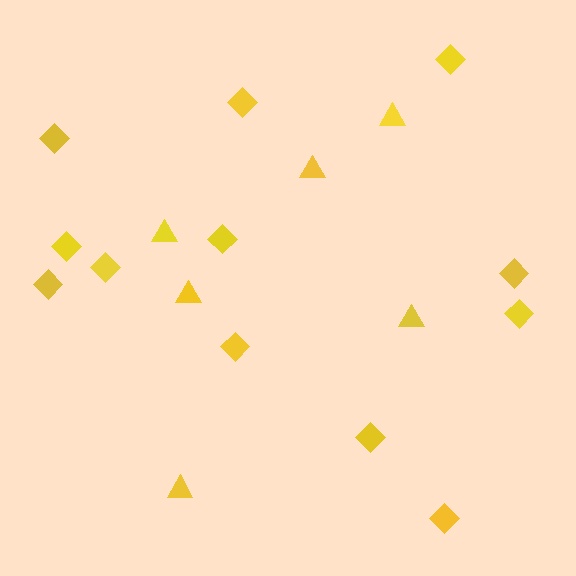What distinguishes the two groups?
There are 2 groups: one group of diamonds (12) and one group of triangles (6).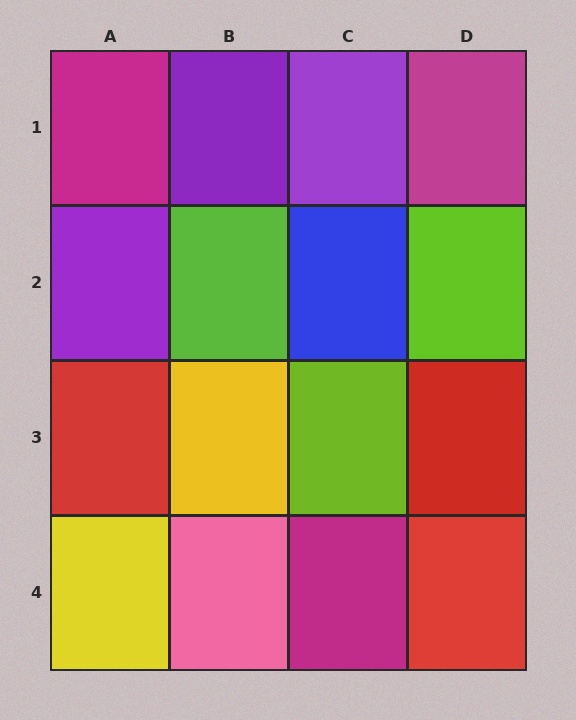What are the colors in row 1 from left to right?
Magenta, purple, purple, magenta.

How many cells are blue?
1 cell is blue.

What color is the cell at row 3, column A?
Red.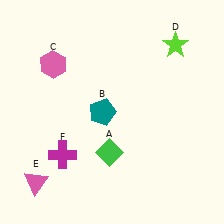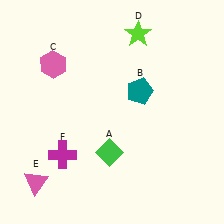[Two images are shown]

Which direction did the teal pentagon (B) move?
The teal pentagon (B) moved right.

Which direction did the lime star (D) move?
The lime star (D) moved left.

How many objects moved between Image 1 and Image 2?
2 objects moved between the two images.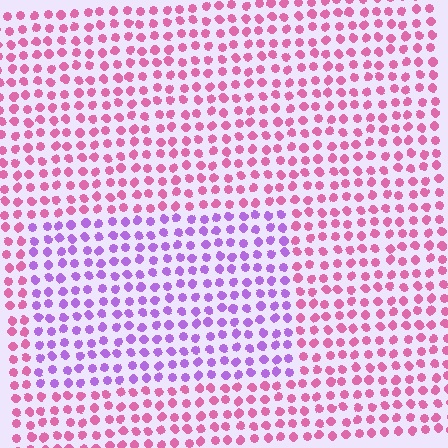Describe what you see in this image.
The image is filled with small pink elements in a uniform arrangement. A rectangle-shaped region is visible where the elements are tinted to a slightly different hue, forming a subtle color boundary.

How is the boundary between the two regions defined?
The boundary is defined purely by a slight shift in hue (about 48 degrees). Spacing, size, and orientation are identical on both sides.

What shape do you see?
I see a rectangle.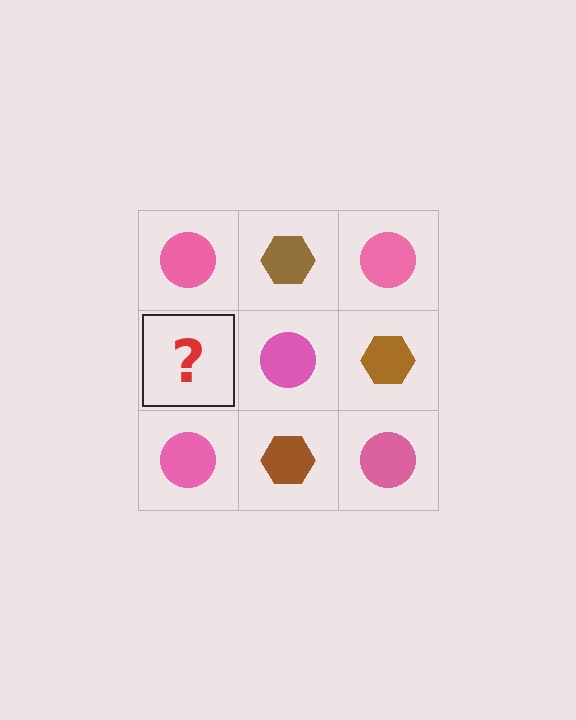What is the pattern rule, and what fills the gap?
The rule is that it alternates pink circle and brown hexagon in a checkerboard pattern. The gap should be filled with a brown hexagon.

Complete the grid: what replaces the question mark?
The question mark should be replaced with a brown hexagon.